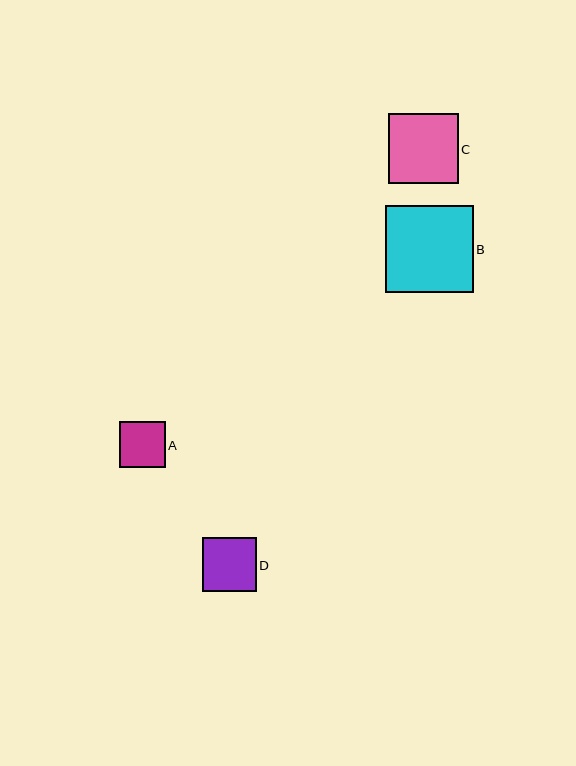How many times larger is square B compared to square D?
Square B is approximately 1.6 times the size of square D.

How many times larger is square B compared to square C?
Square B is approximately 1.3 times the size of square C.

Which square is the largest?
Square B is the largest with a size of approximately 87 pixels.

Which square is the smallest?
Square A is the smallest with a size of approximately 46 pixels.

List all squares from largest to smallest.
From largest to smallest: B, C, D, A.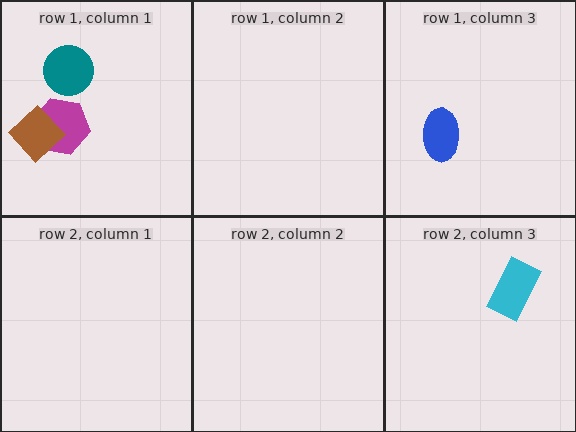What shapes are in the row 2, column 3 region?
The cyan rectangle.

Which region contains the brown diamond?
The row 1, column 1 region.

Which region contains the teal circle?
The row 1, column 1 region.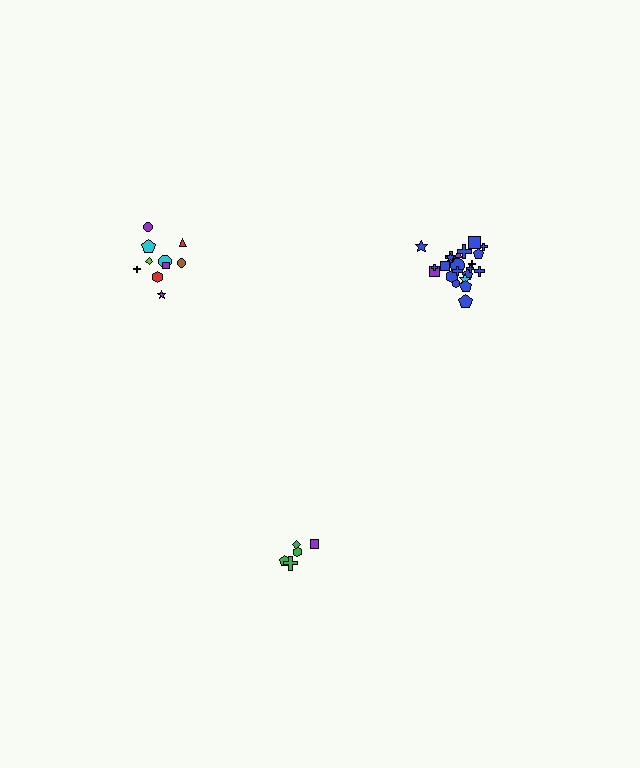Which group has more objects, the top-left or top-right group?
The top-right group.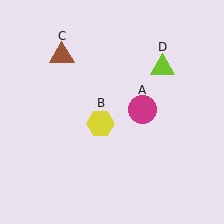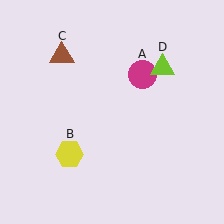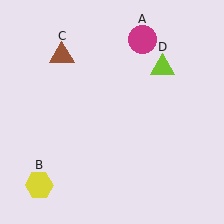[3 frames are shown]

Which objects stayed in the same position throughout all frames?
Brown triangle (object C) and lime triangle (object D) remained stationary.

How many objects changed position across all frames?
2 objects changed position: magenta circle (object A), yellow hexagon (object B).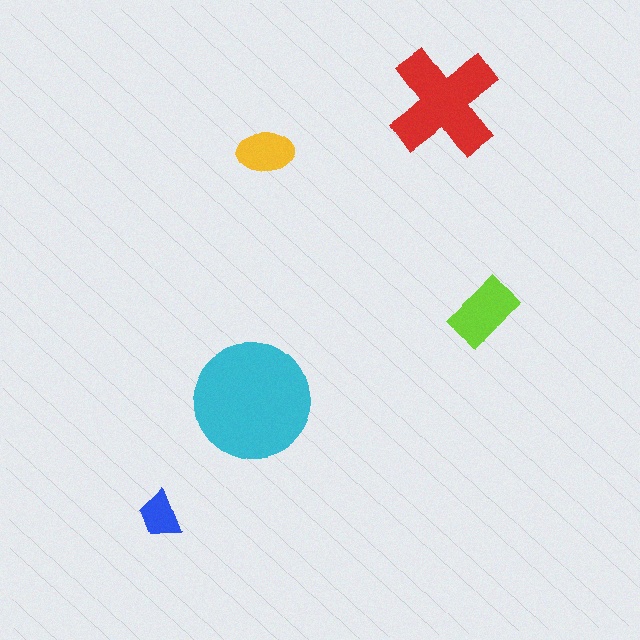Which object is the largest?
The cyan circle.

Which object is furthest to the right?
The lime rectangle is rightmost.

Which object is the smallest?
The blue trapezoid.